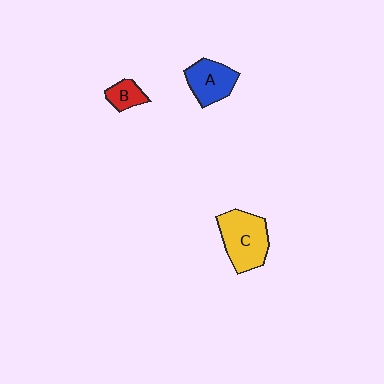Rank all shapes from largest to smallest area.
From largest to smallest: C (yellow), A (blue), B (red).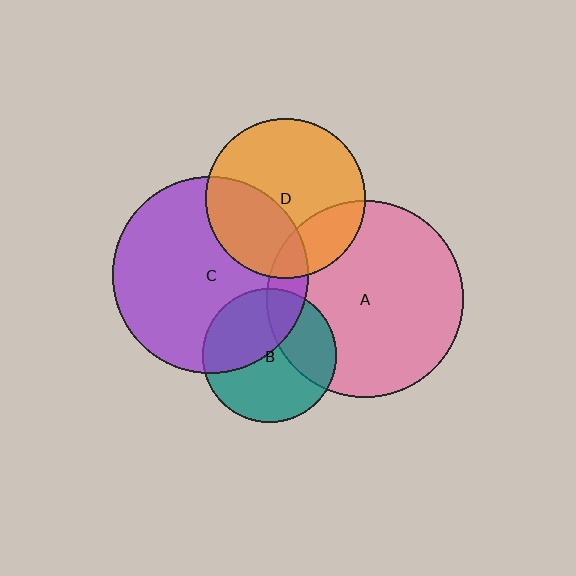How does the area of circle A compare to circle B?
Approximately 2.2 times.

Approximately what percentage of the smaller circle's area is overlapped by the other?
Approximately 35%.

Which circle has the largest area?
Circle A (pink).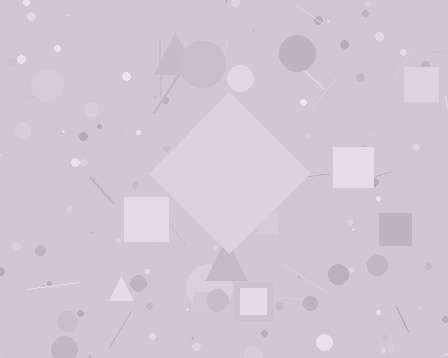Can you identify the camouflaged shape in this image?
The camouflaged shape is a diamond.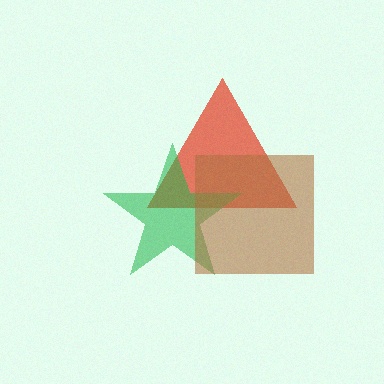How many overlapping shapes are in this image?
There are 3 overlapping shapes in the image.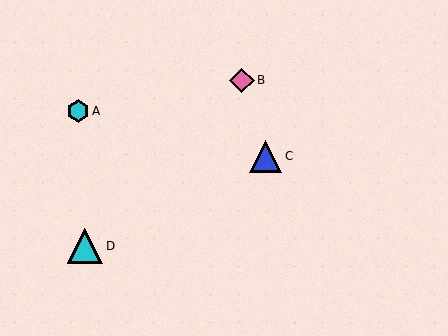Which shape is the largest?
The cyan triangle (labeled D) is the largest.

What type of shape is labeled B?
Shape B is a pink diamond.